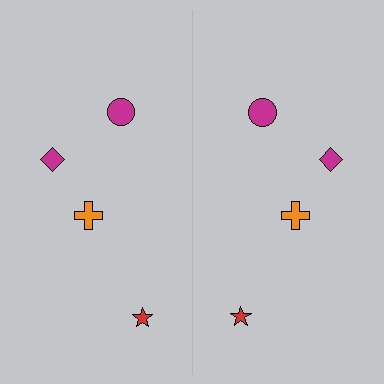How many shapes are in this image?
There are 8 shapes in this image.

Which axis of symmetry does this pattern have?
The pattern has a vertical axis of symmetry running through the center of the image.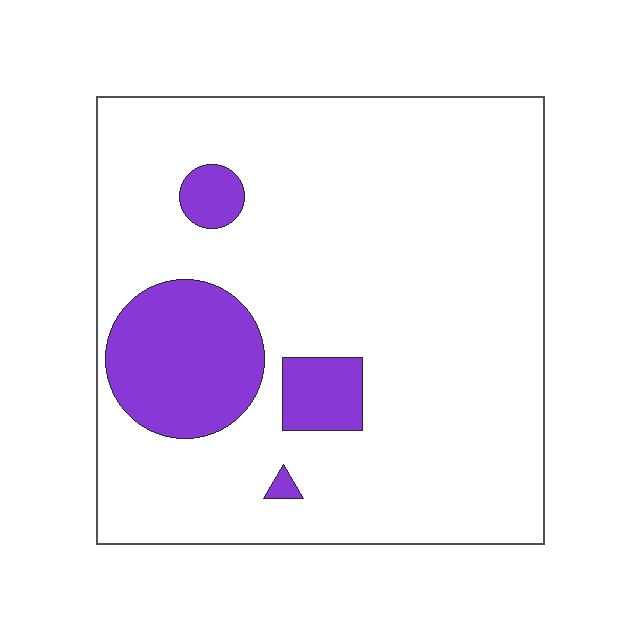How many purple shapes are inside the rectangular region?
4.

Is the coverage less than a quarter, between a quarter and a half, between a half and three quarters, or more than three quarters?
Less than a quarter.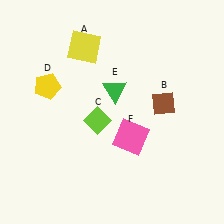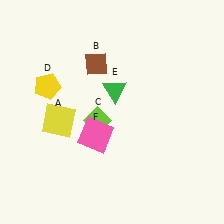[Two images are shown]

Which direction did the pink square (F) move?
The pink square (F) moved left.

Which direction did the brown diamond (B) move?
The brown diamond (B) moved left.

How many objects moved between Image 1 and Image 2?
3 objects moved between the two images.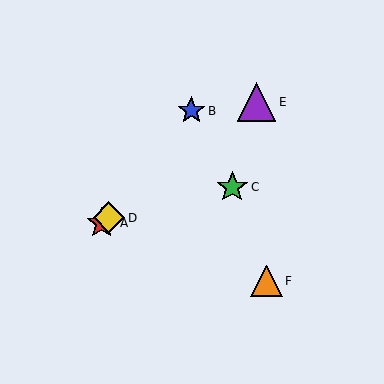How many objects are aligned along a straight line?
3 objects (A, D, E) are aligned along a straight line.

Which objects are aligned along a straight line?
Objects A, D, E are aligned along a straight line.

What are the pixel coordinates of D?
Object D is at (109, 217).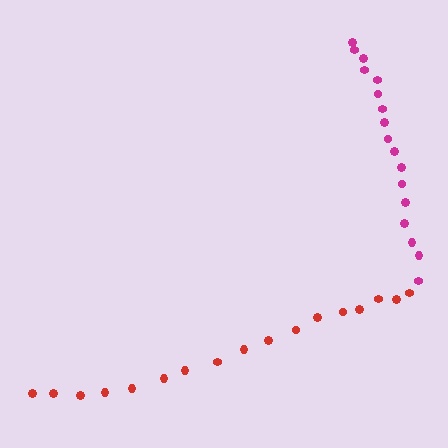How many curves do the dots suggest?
There are 2 distinct paths.